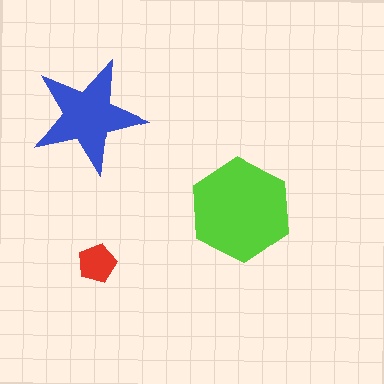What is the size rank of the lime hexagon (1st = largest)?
1st.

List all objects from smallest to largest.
The red pentagon, the blue star, the lime hexagon.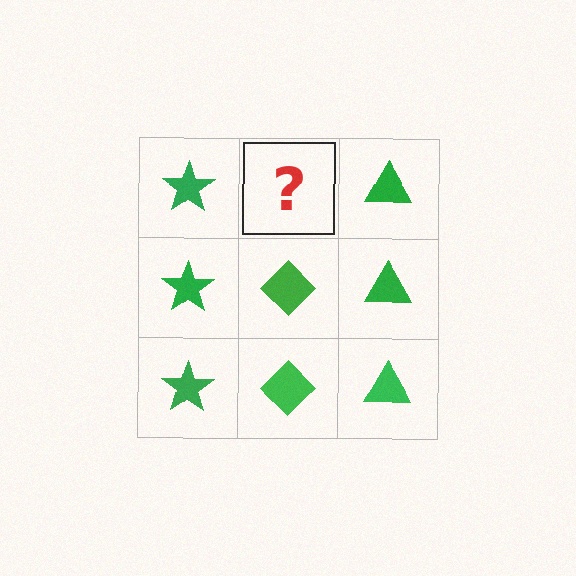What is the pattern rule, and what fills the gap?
The rule is that each column has a consistent shape. The gap should be filled with a green diamond.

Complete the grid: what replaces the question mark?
The question mark should be replaced with a green diamond.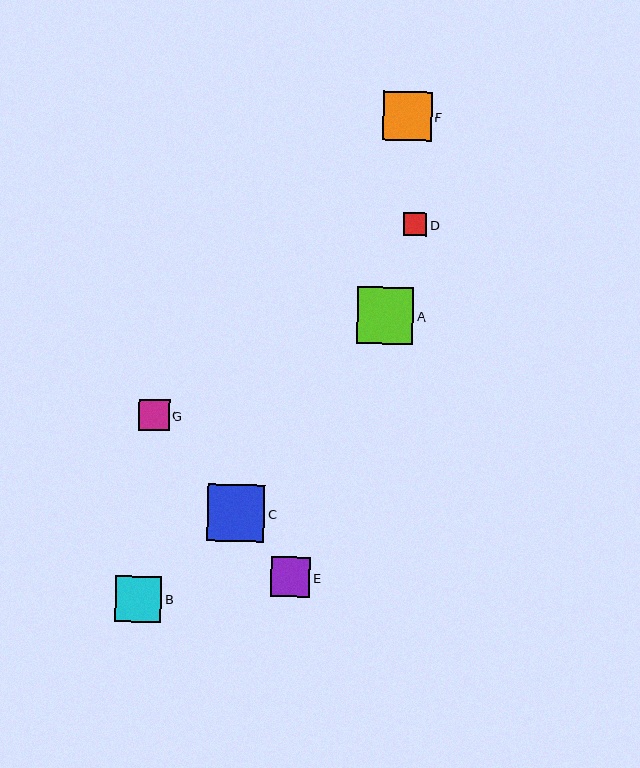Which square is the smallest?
Square D is the smallest with a size of approximately 23 pixels.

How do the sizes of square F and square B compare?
Square F and square B are approximately the same size.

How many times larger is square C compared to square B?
Square C is approximately 1.2 times the size of square B.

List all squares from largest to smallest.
From largest to smallest: C, A, F, B, E, G, D.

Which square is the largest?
Square C is the largest with a size of approximately 57 pixels.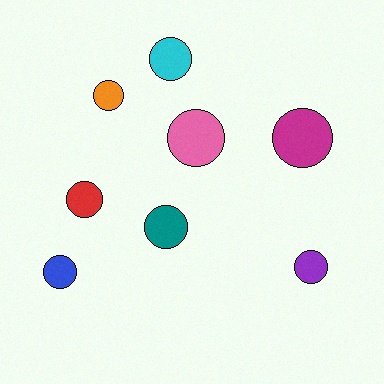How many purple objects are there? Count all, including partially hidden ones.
There is 1 purple object.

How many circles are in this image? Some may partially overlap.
There are 8 circles.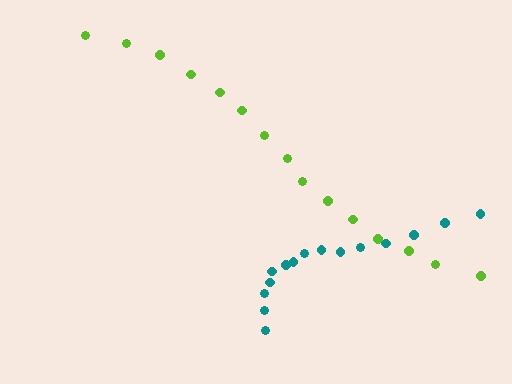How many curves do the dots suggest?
There are 2 distinct paths.